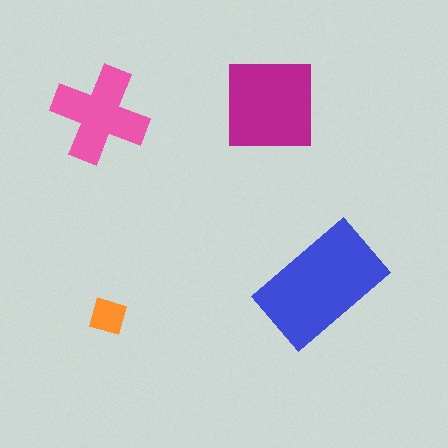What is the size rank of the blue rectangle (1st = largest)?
1st.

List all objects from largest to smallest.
The blue rectangle, the magenta square, the pink cross, the orange diamond.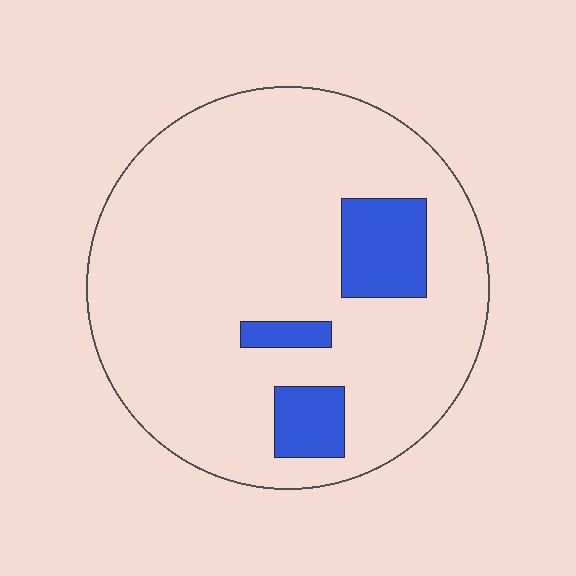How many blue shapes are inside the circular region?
3.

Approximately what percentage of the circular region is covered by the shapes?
Approximately 15%.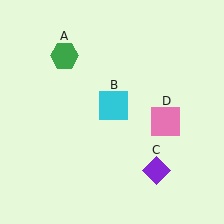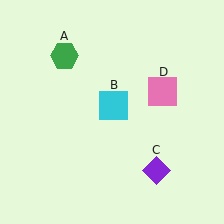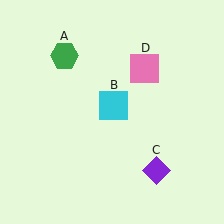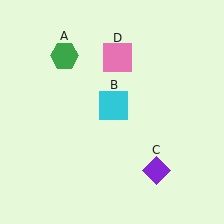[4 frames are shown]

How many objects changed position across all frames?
1 object changed position: pink square (object D).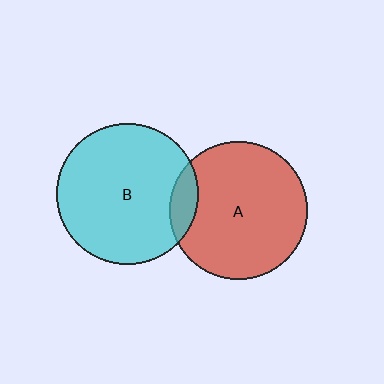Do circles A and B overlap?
Yes.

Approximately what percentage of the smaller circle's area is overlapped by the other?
Approximately 10%.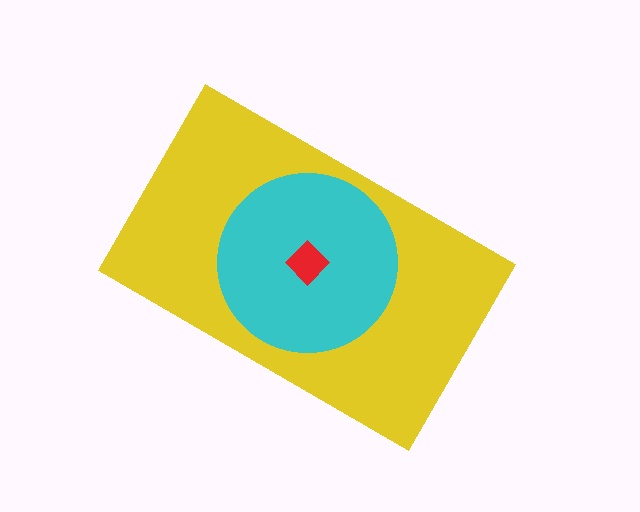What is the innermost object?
The red diamond.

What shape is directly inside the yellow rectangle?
The cyan circle.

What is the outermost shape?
The yellow rectangle.